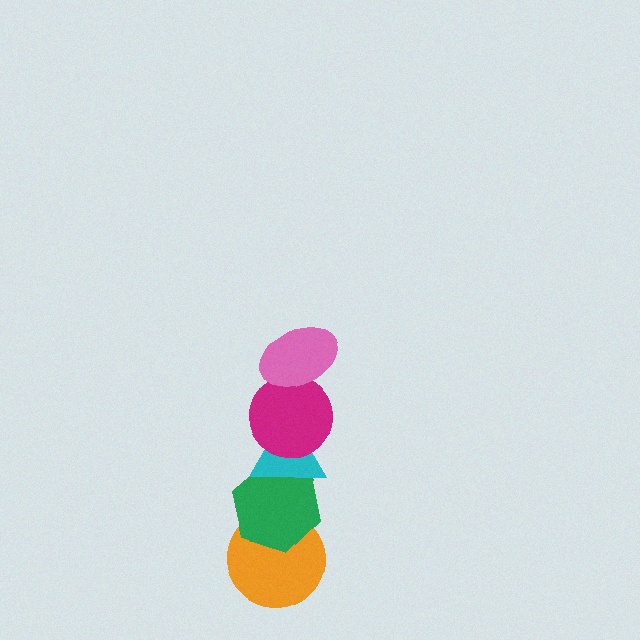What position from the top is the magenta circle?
The magenta circle is 2nd from the top.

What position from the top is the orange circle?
The orange circle is 5th from the top.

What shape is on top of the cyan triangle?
The magenta circle is on top of the cyan triangle.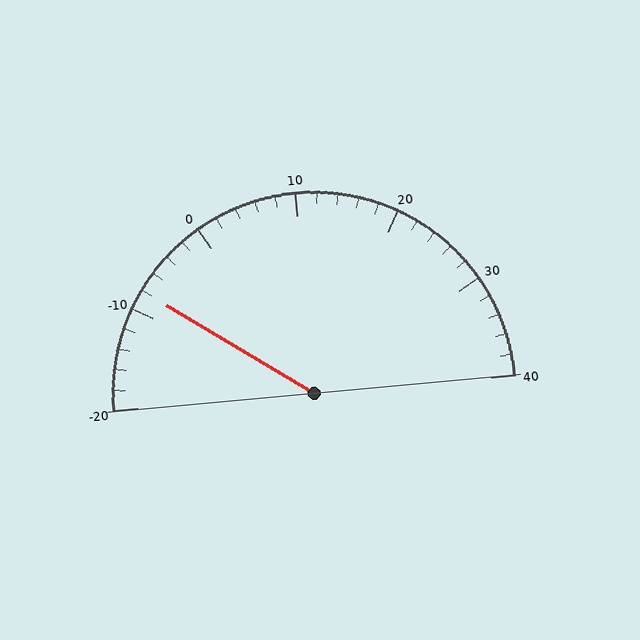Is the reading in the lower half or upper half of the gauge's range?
The reading is in the lower half of the range (-20 to 40).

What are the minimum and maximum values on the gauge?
The gauge ranges from -20 to 40.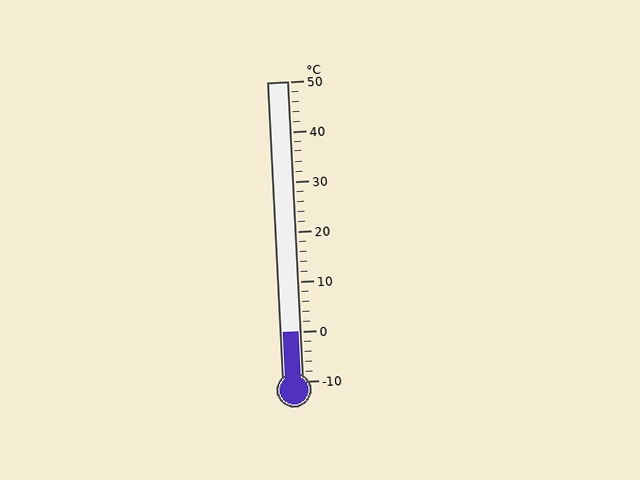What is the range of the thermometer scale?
The thermometer scale ranges from -10°C to 50°C.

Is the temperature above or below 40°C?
The temperature is below 40°C.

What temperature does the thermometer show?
The thermometer shows approximately 0°C.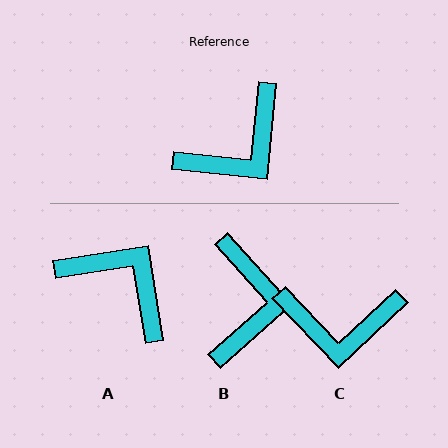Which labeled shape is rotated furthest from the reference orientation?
A, about 105 degrees away.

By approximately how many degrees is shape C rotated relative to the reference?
Approximately 41 degrees clockwise.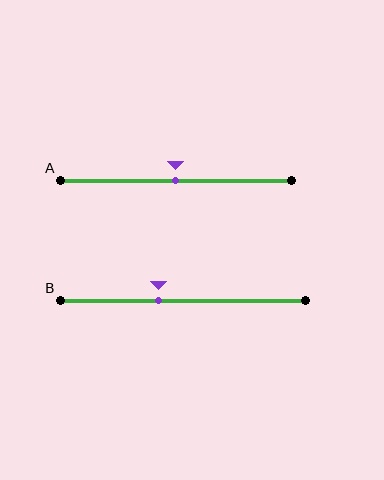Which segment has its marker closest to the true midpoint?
Segment A has its marker closest to the true midpoint.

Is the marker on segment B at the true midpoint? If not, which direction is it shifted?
No, the marker on segment B is shifted to the left by about 10% of the segment length.